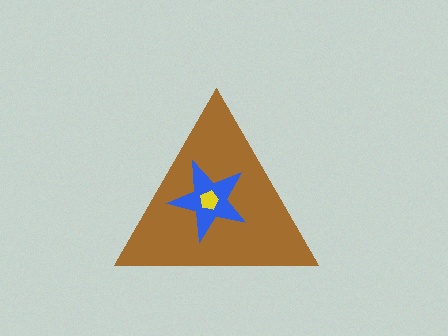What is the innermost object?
The yellow pentagon.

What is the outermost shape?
The brown triangle.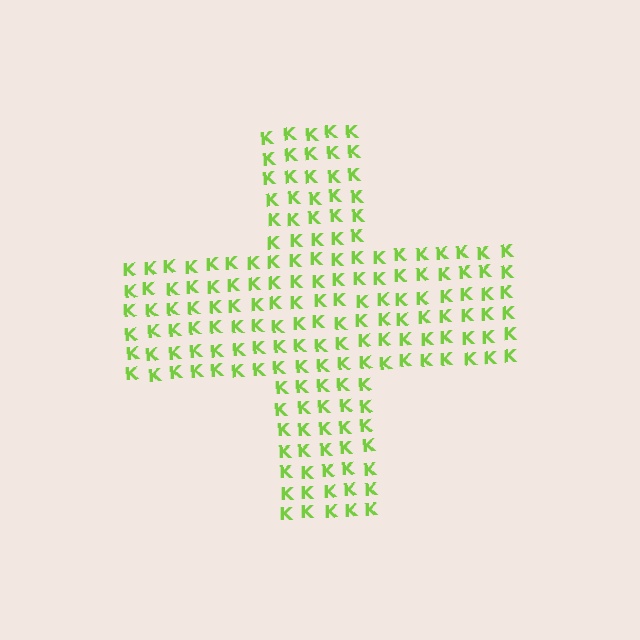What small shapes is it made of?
It is made of small letter K's.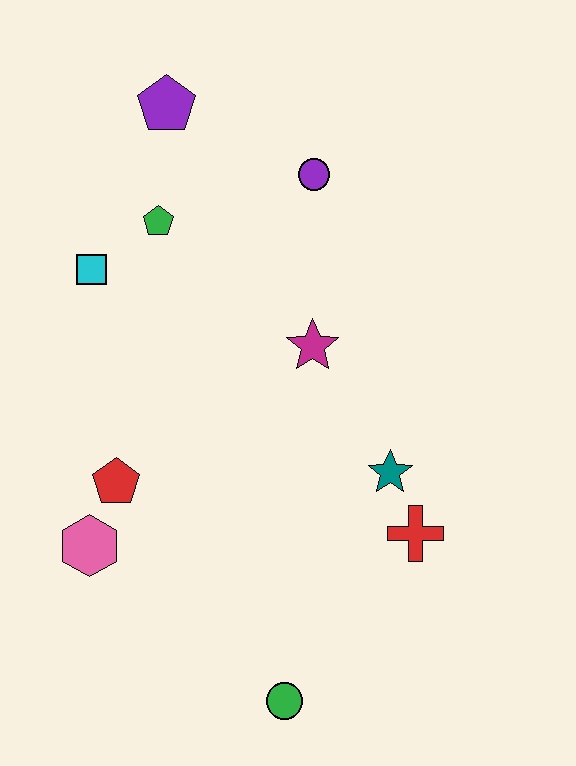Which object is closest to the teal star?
The red cross is closest to the teal star.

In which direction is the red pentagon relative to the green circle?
The red pentagon is above the green circle.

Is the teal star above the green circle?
Yes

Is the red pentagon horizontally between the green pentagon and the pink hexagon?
Yes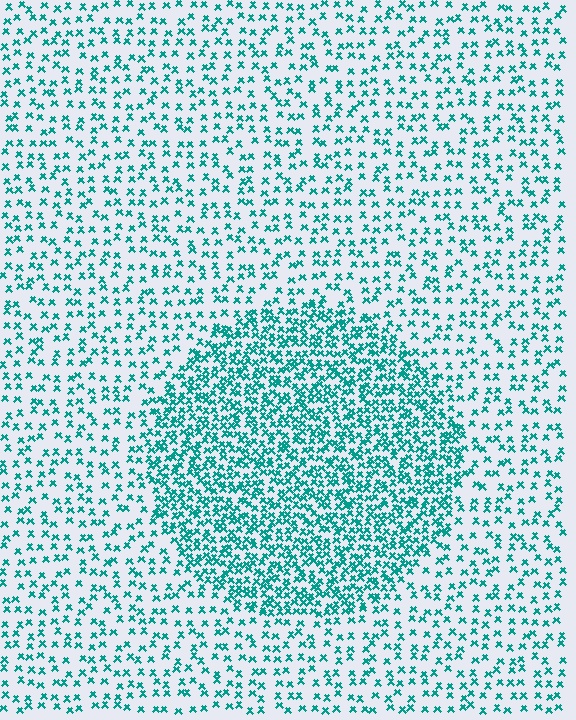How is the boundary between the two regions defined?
The boundary is defined by a change in element density (approximately 2.3x ratio). All elements are the same color, size, and shape.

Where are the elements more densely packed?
The elements are more densely packed inside the circle boundary.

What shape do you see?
I see a circle.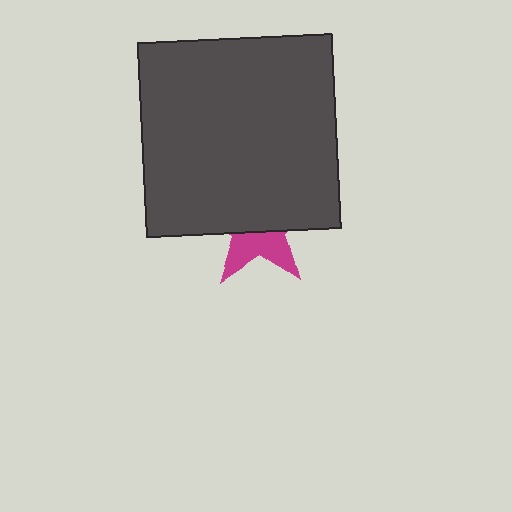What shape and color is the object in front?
The object in front is a dark gray square.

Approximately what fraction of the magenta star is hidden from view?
Roughly 62% of the magenta star is hidden behind the dark gray square.